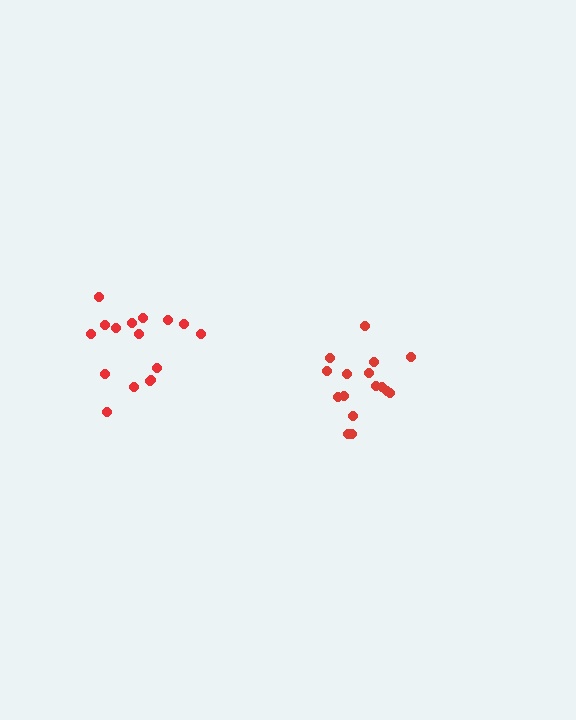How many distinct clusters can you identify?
There are 2 distinct clusters.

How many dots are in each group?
Group 1: 16 dots, Group 2: 16 dots (32 total).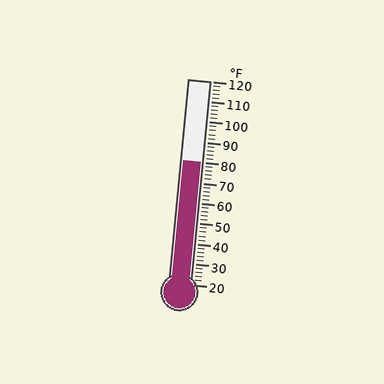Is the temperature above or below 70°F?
The temperature is above 70°F.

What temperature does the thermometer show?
The thermometer shows approximately 80°F.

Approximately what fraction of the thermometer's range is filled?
The thermometer is filled to approximately 60% of its range.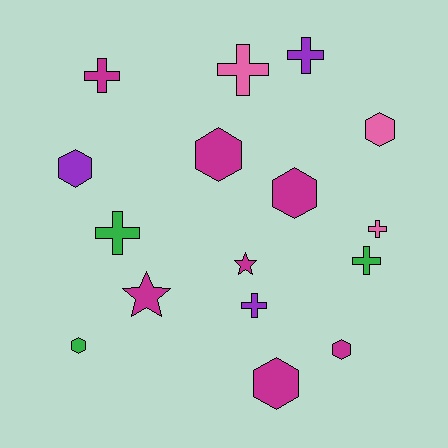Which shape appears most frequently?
Cross, with 7 objects.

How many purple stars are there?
There are no purple stars.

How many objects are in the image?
There are 16 objects.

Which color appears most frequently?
Magenta, with 7 objects.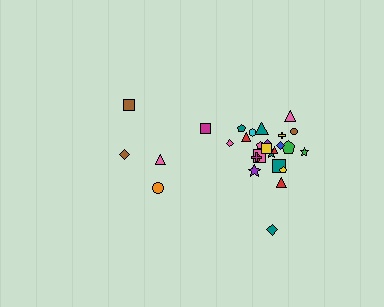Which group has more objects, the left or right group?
The right group.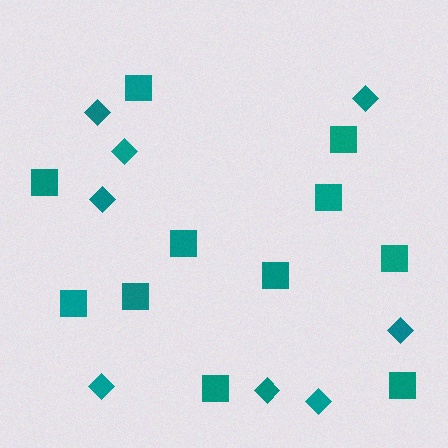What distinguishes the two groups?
There are 2 groups: one group of diamonds (8) and one group of squares (11).